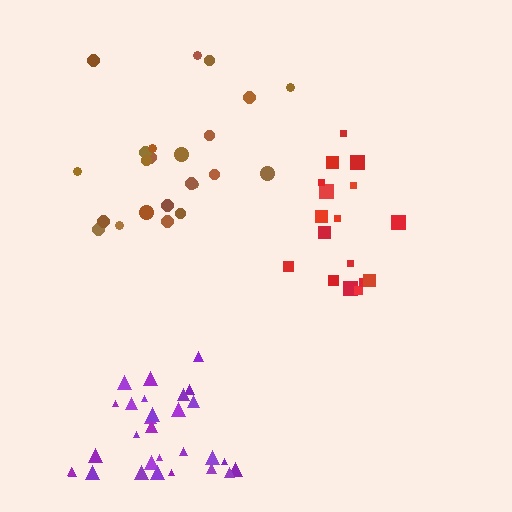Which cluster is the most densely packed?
Purple.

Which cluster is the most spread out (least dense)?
Brown.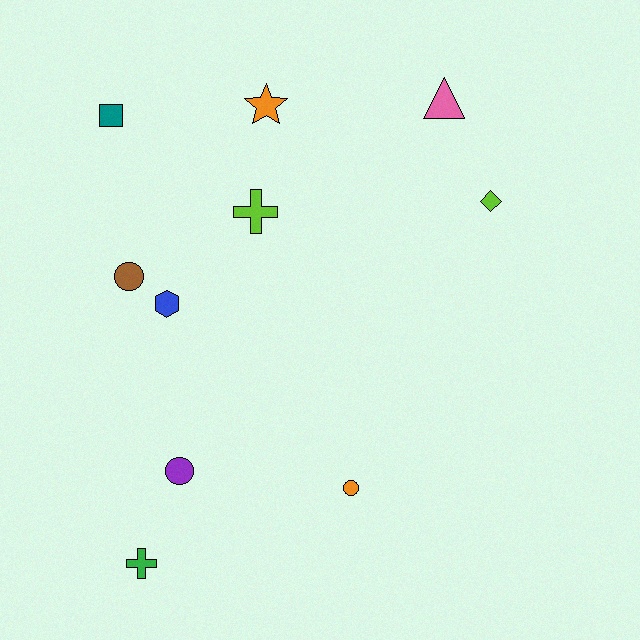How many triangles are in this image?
There is 1 triangle.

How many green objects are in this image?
There is 1 green object.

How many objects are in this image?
There are 10 objects.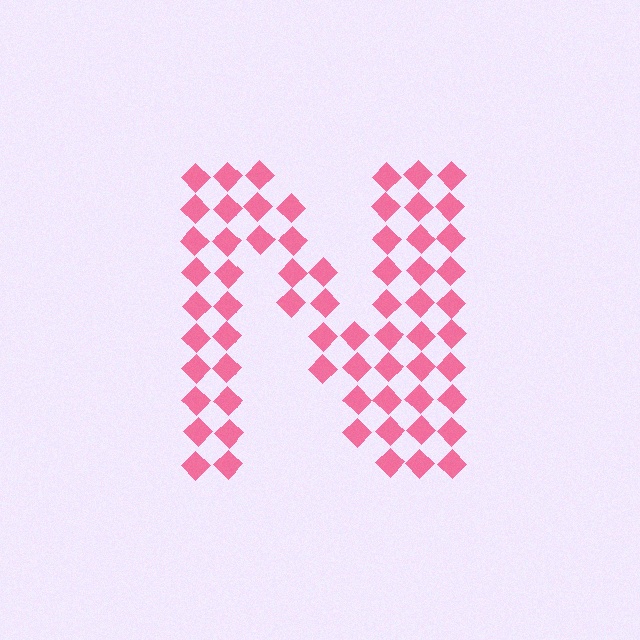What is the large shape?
The large shape is the letter N.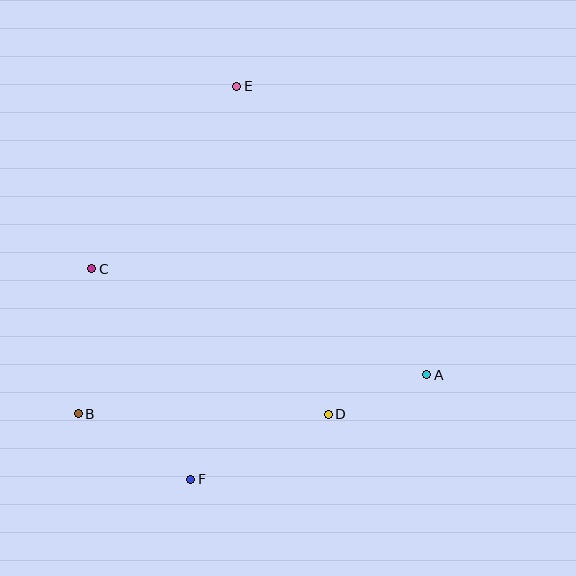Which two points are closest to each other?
Points A and D are closest to each other.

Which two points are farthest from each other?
Points E and F are farthest from each other.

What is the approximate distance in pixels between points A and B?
The distance between A and B is approximately 351 pixels.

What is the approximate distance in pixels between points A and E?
The distance between A and E is approximately 345 pixels.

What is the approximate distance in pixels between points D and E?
The distance between D and E is approximately 340 pixels.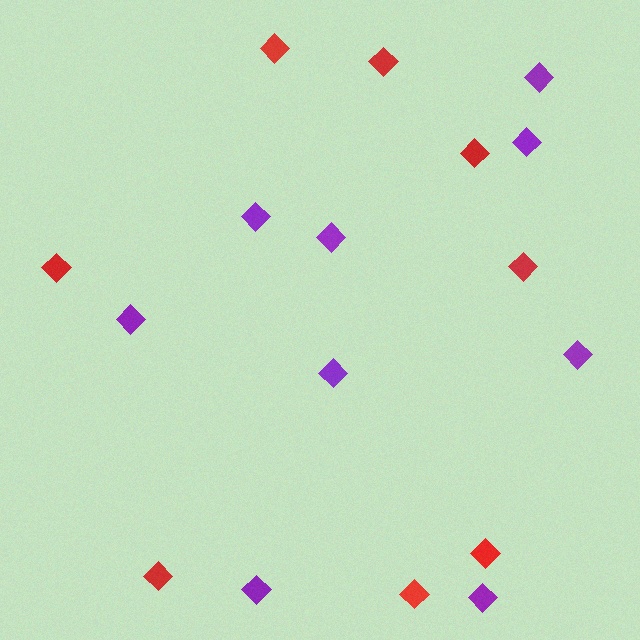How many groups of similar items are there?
There are 2 groups: one group of red diamonds (8) and one group of purple diamonds (9).